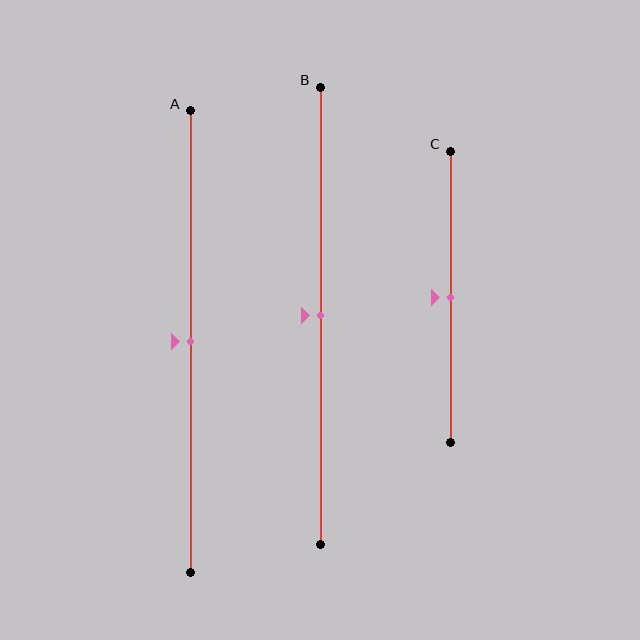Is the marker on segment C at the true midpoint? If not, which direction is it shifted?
Yes, the marker on segment C is at the true midpoint.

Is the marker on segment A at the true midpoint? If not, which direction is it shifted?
Yes, the marker on segment A is at the true midpoint.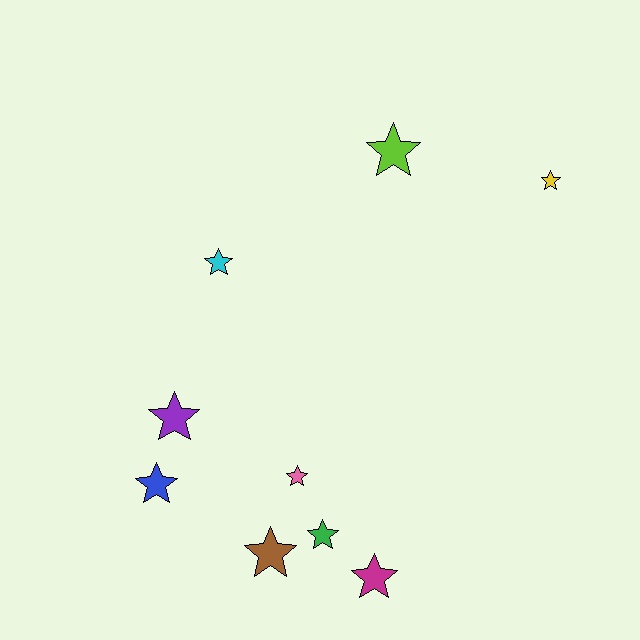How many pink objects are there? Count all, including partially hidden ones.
There is 1 pink object.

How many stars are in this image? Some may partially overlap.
There are 9 stars.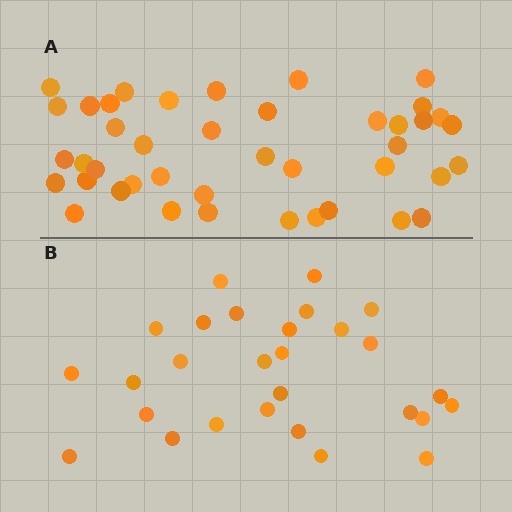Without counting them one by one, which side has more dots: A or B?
Region A (the top region) has more dots.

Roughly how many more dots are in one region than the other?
Region A has approximately 15 more dots than region B.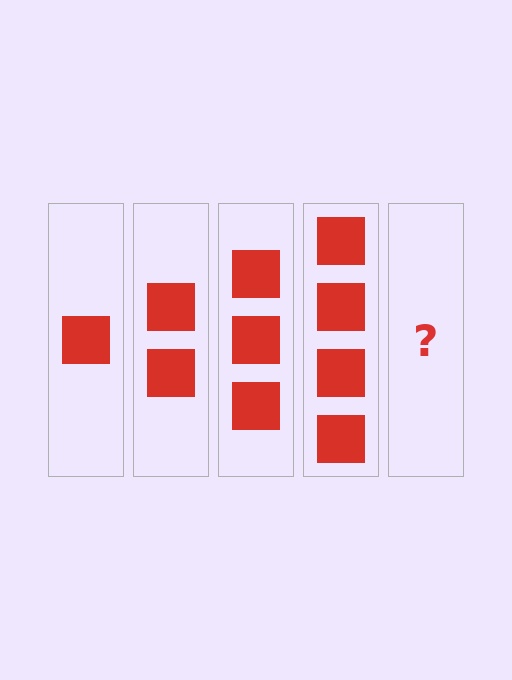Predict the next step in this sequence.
The next step is 5 squares.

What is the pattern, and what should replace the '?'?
The pattern is that each step adds one more square. The '?' should be 5 squares.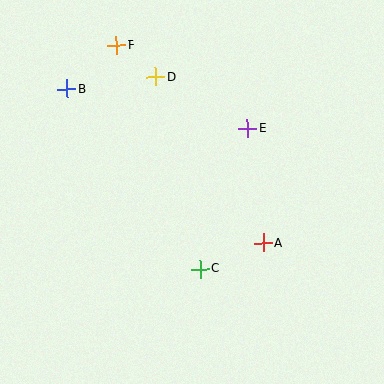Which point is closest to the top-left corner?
Point B is closest to the top-left corner.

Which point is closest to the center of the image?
Point C at (200, 269) is closest to the center.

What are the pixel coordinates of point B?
Point B is at (67, 89).